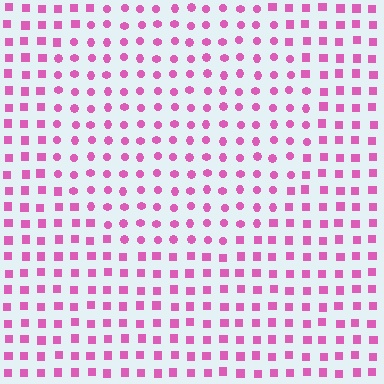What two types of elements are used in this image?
The image uses circles inside the circle region and squares outside it.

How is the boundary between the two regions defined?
The boundary is defined by a change in element shape: circles inside vs. squares outside. All elements share the same color and spacing.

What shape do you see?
I see a circle.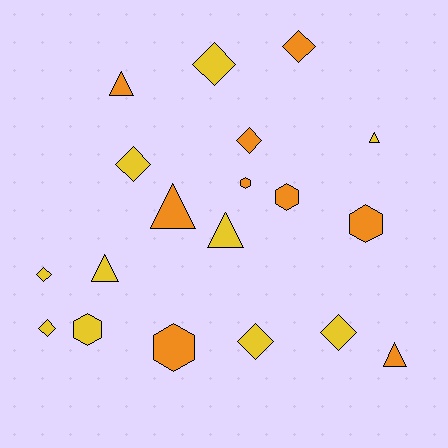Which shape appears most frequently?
Diamond, with 8 objects.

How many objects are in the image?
There are 19 objects.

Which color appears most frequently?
Yellow, with 10 objects.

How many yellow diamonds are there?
There are 6 yellow diamonds.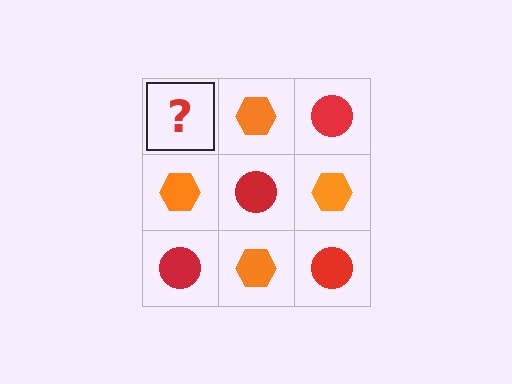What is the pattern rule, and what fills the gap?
The rule is that it alternates red circle and orange hexagon in a checkerboard pattern. The gap should be filled with a red circle.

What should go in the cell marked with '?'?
The missing cell should contain a red circle.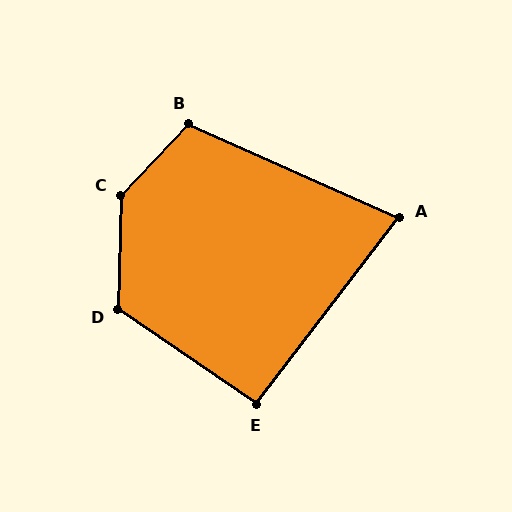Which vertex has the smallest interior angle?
A, at approximately 77 degrees.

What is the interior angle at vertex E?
Approximately 93 degrees (approximately right).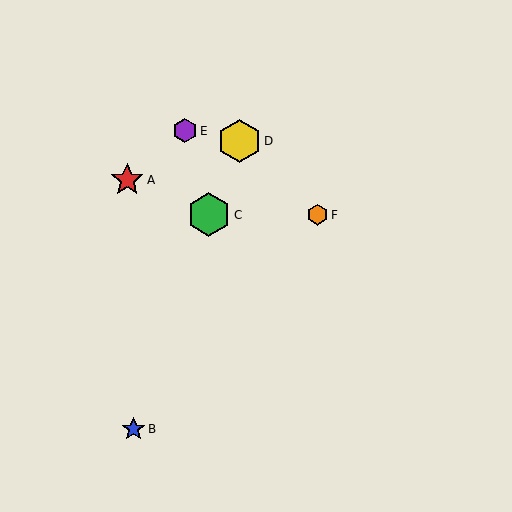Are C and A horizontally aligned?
No, C is at y≈215 and A is at y≈180.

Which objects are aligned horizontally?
Objects C, F are aligned horizontally.